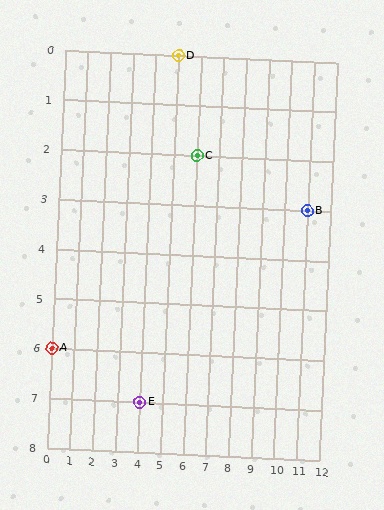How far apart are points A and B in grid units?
Points A and B are 11 columns and 3 rows apart (about 11.4 grid units diagonally).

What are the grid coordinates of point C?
Point C is at grid coordinates (6, 2).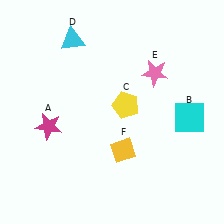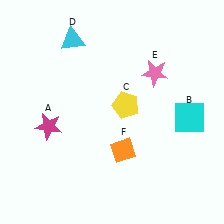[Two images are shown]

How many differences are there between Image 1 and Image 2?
There is 1 difference between the two images.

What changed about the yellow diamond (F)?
In Image 1, F is yellow. In Image 2, it changed to orange.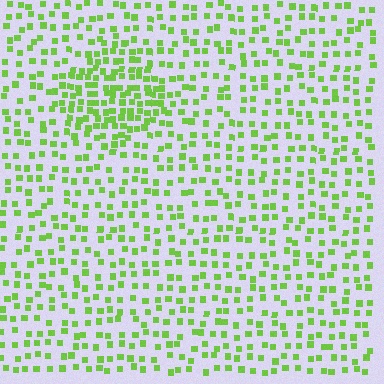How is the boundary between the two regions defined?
The boundary is defined by a change in element density (approximately 2.0x ratio). All elements are the same color, size, and shape.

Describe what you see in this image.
The image contains small lime elements arranged at two different densities. A diamond-shaped region is visible where the elements are more densely packed than the surrounding area.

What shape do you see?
I see a diamond.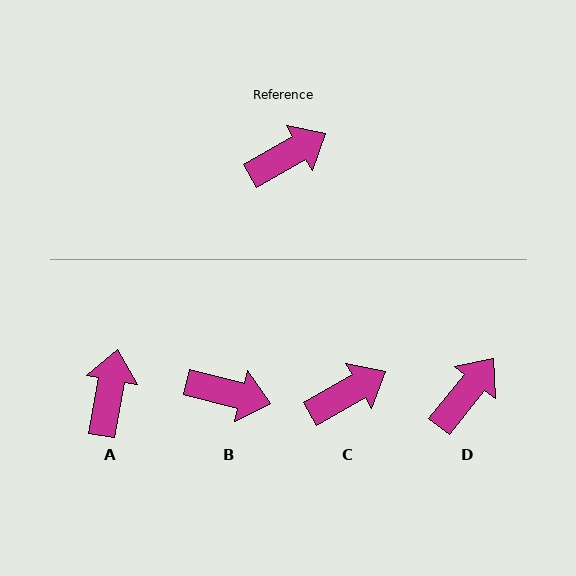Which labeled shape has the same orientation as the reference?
C.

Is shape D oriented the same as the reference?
No, it is off by about 21 degrees.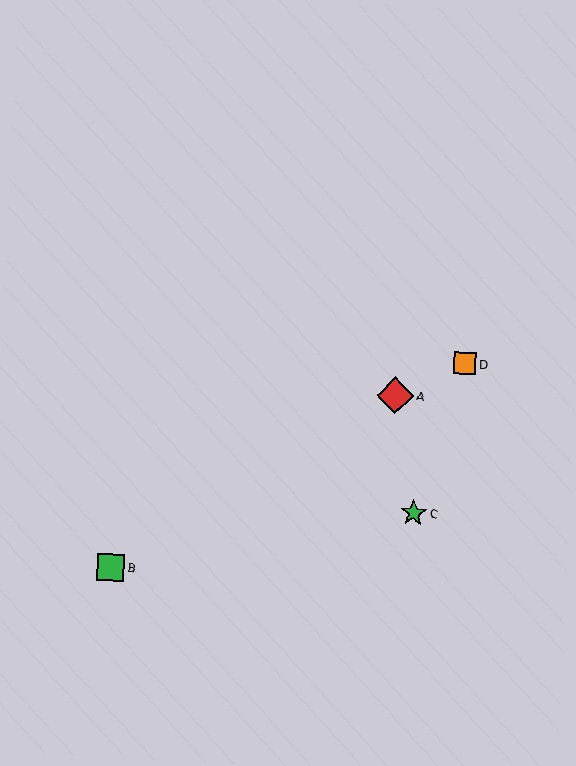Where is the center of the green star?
The center of the green star is at (414, 513).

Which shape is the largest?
The red diamond (labeled A) is the largest.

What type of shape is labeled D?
Shape D is an orange square.